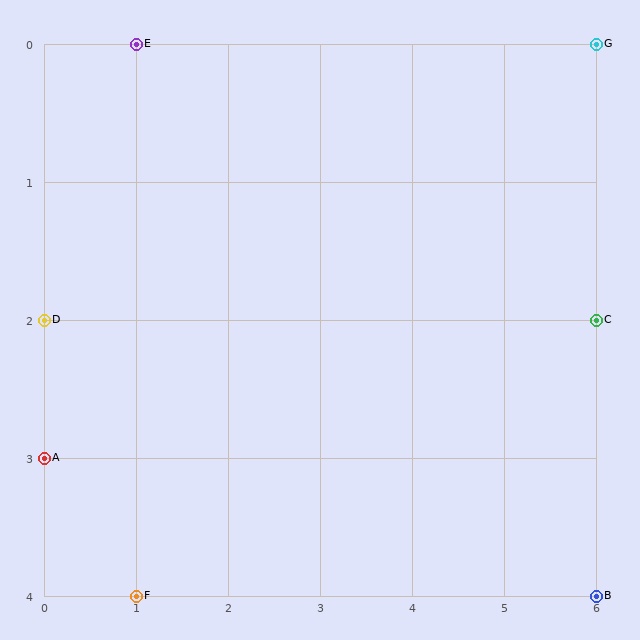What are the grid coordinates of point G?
Point G is at grid coordinates (6, 0).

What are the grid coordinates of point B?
Point B is at grid coordinates (6, 4).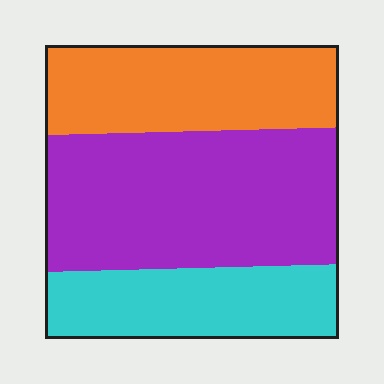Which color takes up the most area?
Purple, at roughly 45%.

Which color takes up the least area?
Cyan, at roughly 25%.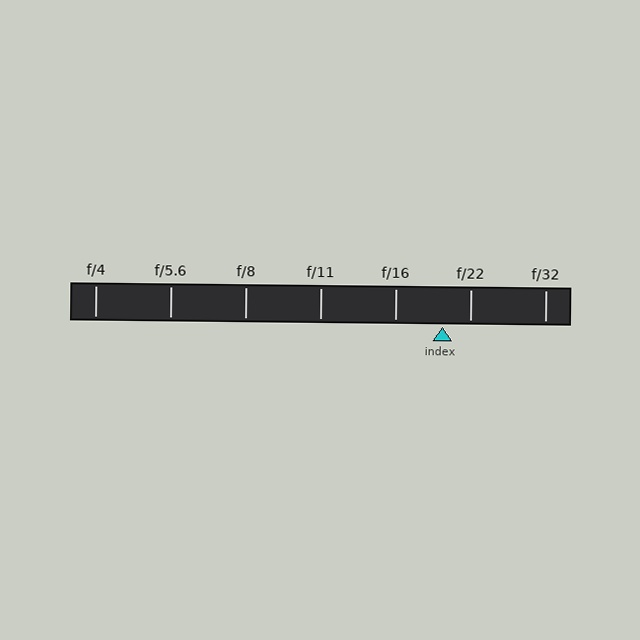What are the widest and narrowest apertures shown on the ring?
The widest aperture shown is f/4 and the narrowest is f/32.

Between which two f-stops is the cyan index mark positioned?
The index mark is between f/16 and f/22.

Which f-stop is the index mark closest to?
The index mark is closest to f/22.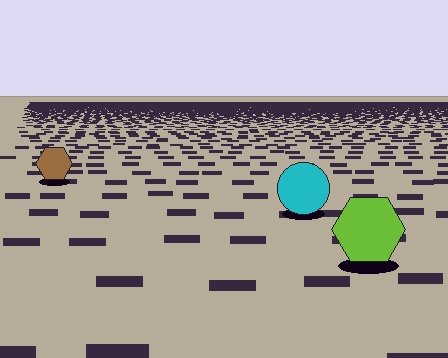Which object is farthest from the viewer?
The brown hexagon is farthest from the viewer. It appears smaller and the ground texture around it is denser.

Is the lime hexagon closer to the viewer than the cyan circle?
Yes. The lime hexagon is closer — you can tell from the texture gradient: the ground texture is coarser near it.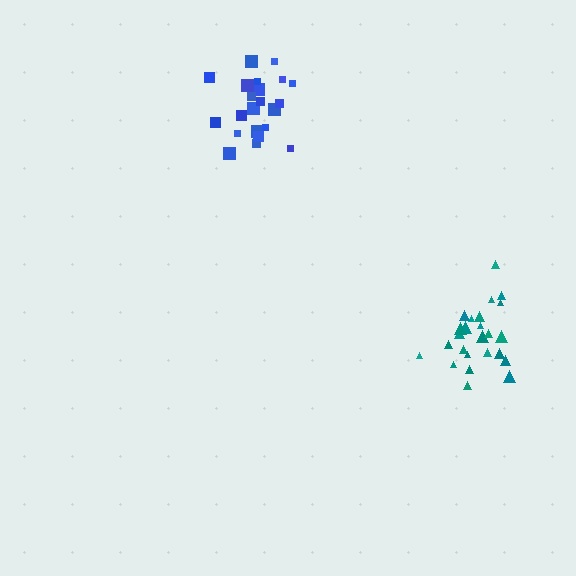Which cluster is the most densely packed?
Blue.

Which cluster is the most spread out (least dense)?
Teal.